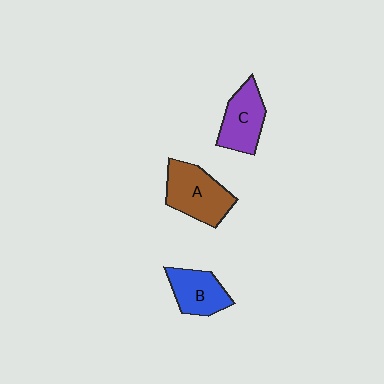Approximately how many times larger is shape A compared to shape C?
Approximately 1.2 times.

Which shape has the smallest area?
Shape B (blue).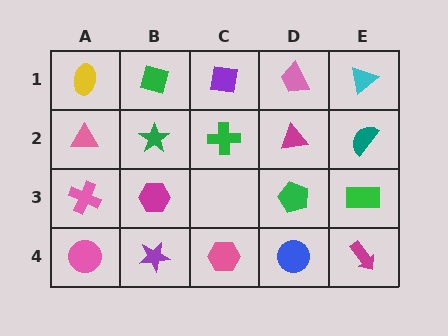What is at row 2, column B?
A green star.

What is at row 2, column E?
A teal semicircle.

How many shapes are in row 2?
5 shapes.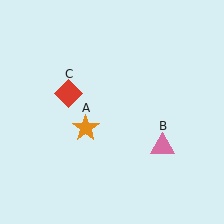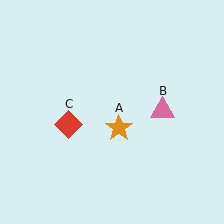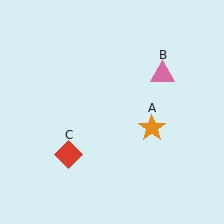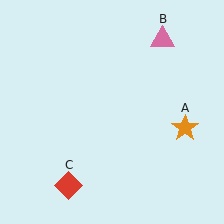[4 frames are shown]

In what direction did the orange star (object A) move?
The orange star (object A) moved right.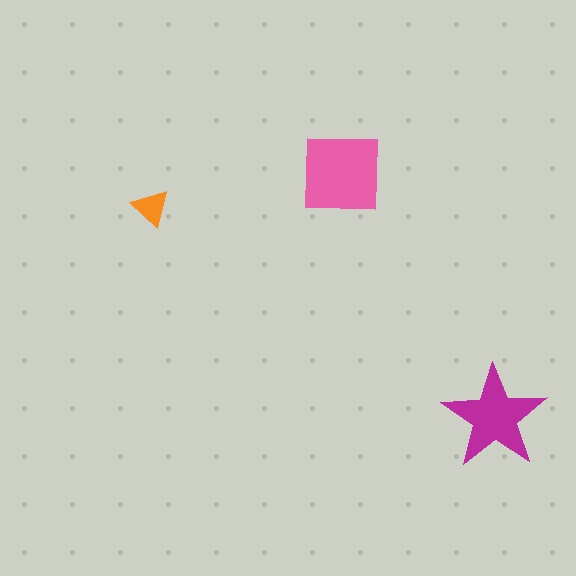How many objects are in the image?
There are 3 objects in the image.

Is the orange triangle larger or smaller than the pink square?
Smaller.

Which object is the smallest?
The orange triangle.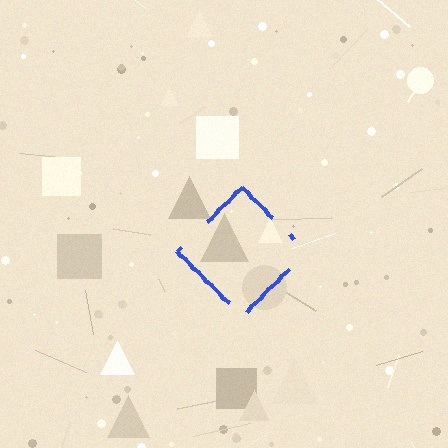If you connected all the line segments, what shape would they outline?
They would outline a diamond.